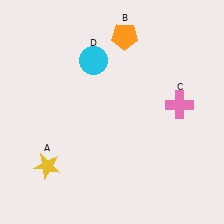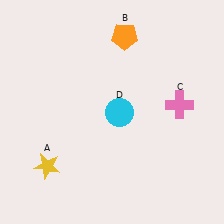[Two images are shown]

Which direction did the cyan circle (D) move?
The cyan circle (D) moved down.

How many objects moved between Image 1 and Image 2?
1 object moved between the two images.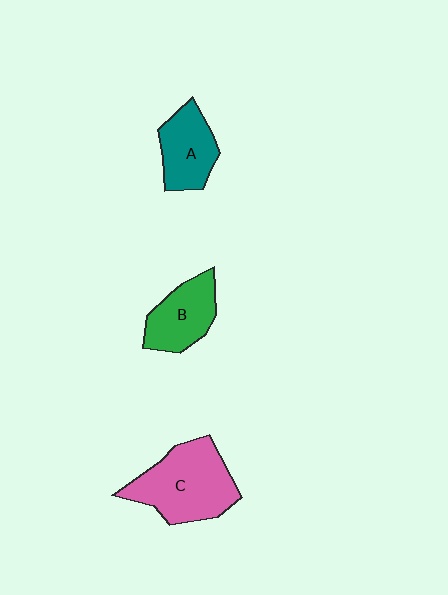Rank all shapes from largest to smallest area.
From largest to smallest: C (pink), B (green), A (teal).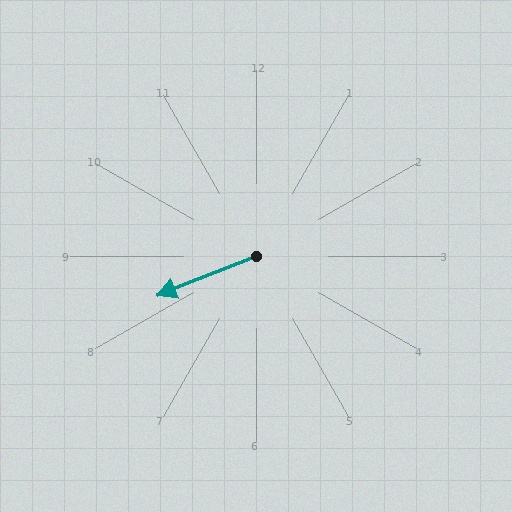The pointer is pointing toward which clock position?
Roughly 8 o'clock.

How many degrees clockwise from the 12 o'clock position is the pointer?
Approximately 249 degrees.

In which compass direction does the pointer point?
West.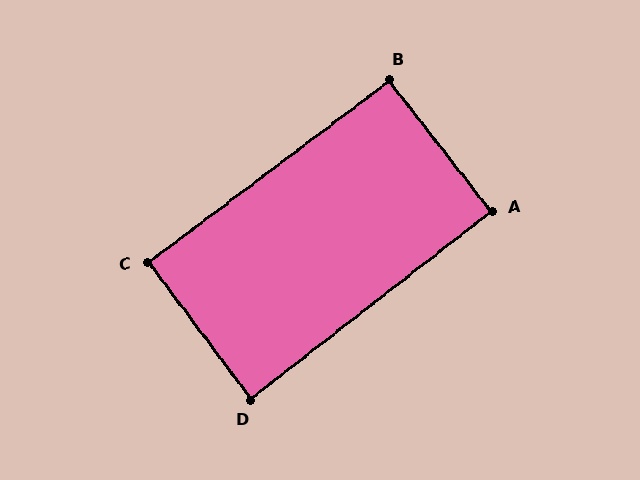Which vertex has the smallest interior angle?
D, at approximately 89 degrees.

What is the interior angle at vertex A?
Approximately 90 degrees (approximately right).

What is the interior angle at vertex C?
Approximately 90 degrees (approximately right).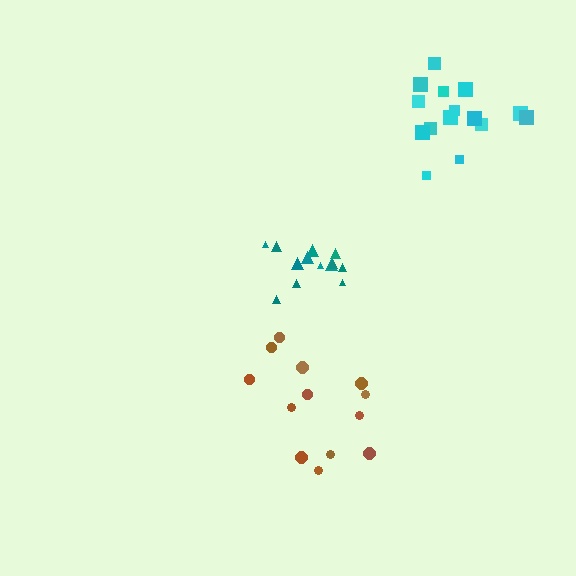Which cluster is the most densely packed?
Teal.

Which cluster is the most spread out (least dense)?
Brown.